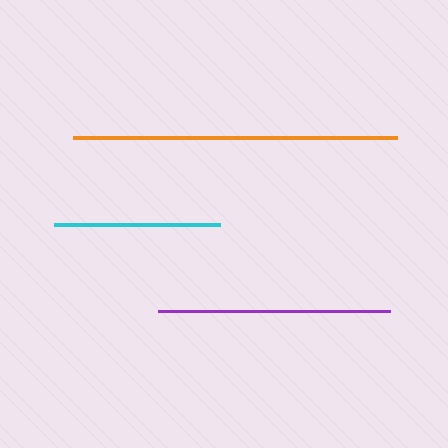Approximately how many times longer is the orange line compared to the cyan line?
The orange line is approximately 2.0 times the length of the cyan line.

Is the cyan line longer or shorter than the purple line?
The purple line is longer than the cyan line.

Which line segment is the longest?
The orange line is the longest at approximately 324 pixels.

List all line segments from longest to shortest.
From longest to shortest: orange, purple, cyan.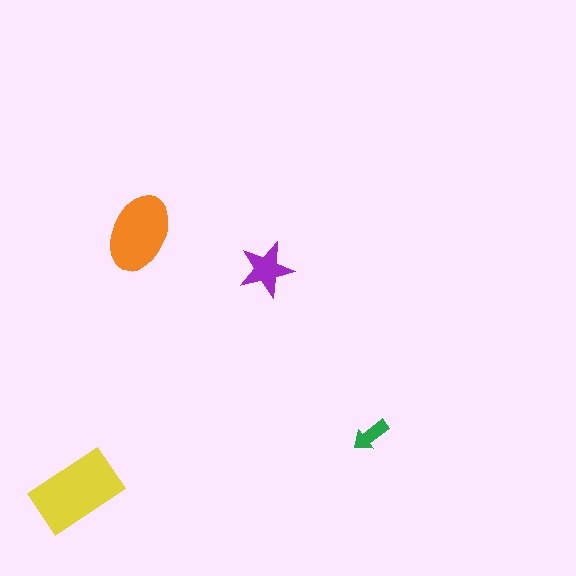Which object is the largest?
The yellow rectangle.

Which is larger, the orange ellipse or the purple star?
The orange ellipse.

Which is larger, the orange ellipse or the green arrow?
The orange ellipse.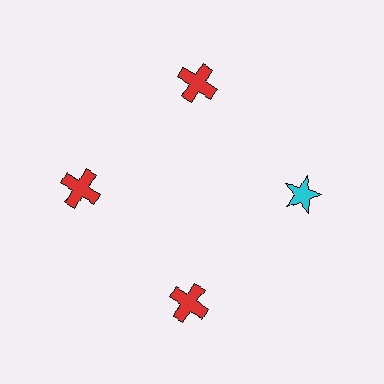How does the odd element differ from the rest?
It differs in both color (cyan instead of red) and shape (star instead of cross).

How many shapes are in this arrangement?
There are 4 shapes arranged in a ring pattern.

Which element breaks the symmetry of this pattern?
The cyan star at roughly the 3 o'clock position breaks the symmetry. All other shapes are red crosses.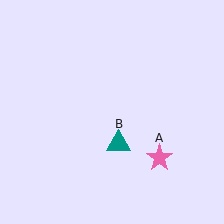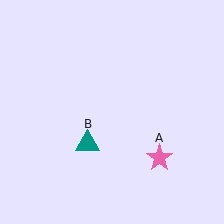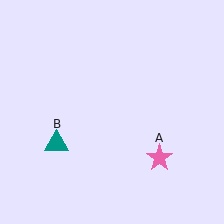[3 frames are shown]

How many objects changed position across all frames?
1 object changed position: teal triangle (object B).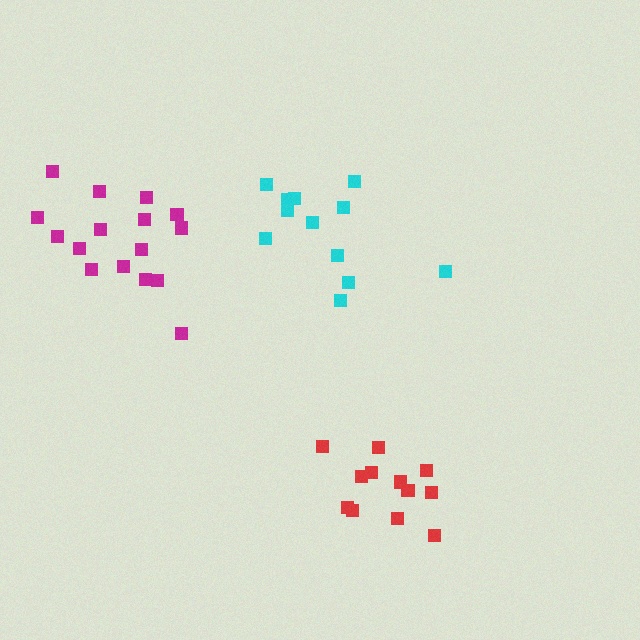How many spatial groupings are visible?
There are 3 spatial groupings.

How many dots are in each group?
Group 1: 12 dots, Group 2: 12 dots, Group 3: 16 dots (40 total).